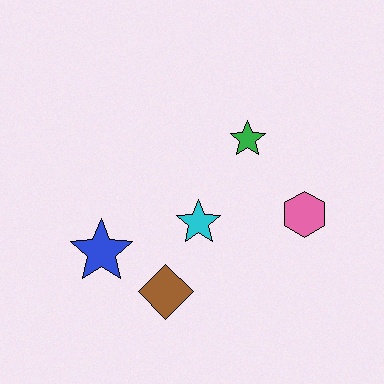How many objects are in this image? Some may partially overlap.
There are 5 objects.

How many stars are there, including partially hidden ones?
There are 3 stars.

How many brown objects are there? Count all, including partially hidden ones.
There is 1 brown object.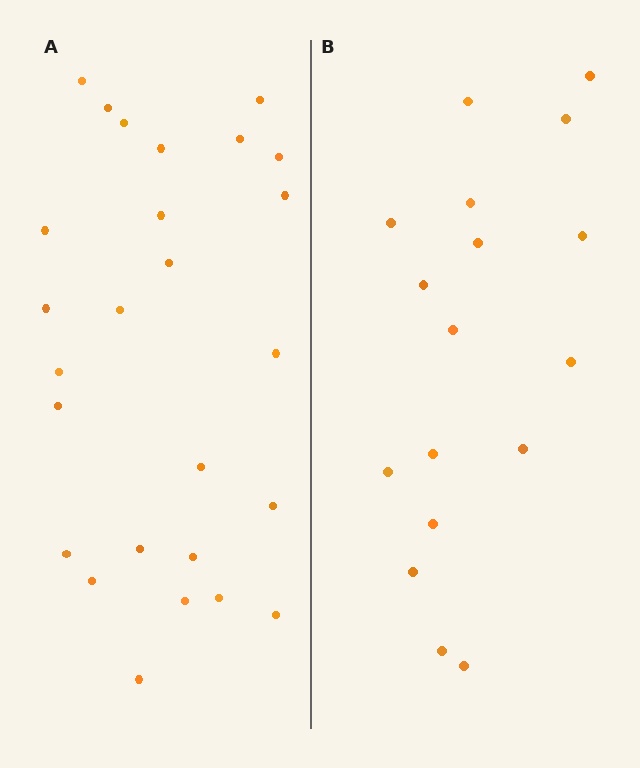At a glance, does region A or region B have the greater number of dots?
Region A (the left region) has more dots.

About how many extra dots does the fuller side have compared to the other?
Region A has roughly 8 or so more dots than region B.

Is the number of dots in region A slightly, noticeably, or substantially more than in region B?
Region A has substantially more. The ratio is roughly 1.5 to 1.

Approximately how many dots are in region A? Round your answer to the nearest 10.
About 30 dots. (The exact count is 26, which rounds to 30.)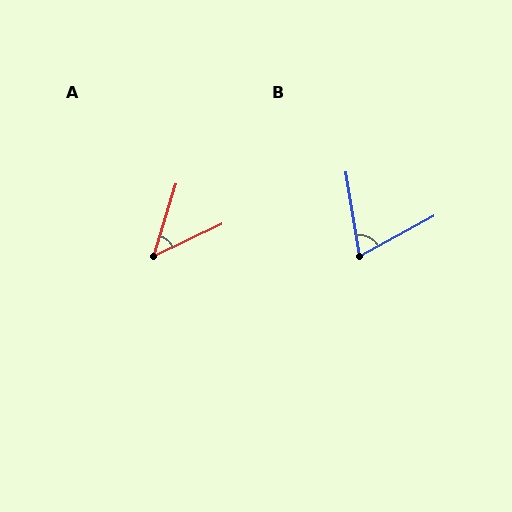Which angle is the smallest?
A, at approximately 48 degrees.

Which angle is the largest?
B, at approximately 71 degrees.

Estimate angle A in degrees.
Approximately 48 degrees.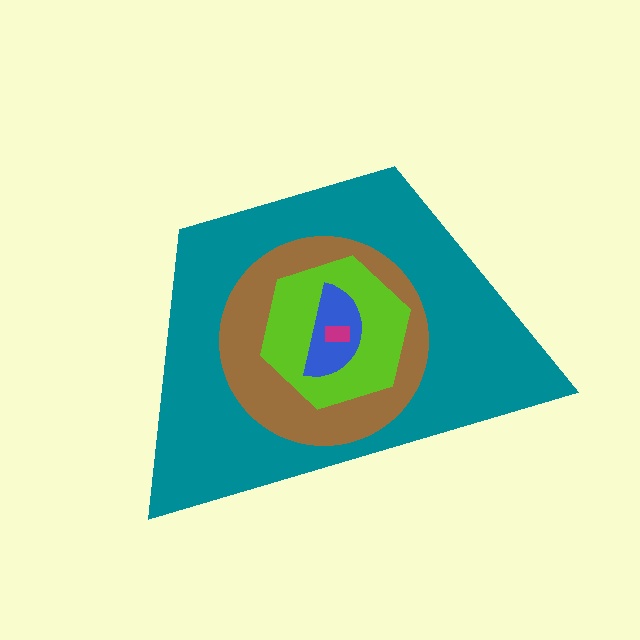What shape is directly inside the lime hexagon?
The blue semicircle.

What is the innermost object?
The magenta rectangle.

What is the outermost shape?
The teal trapezoid.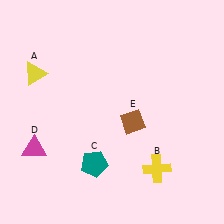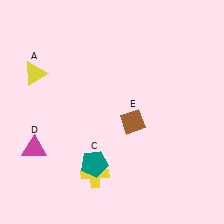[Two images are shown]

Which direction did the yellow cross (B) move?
The yellow cross (B) moved left.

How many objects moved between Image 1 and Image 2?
1 object moved between the two images.